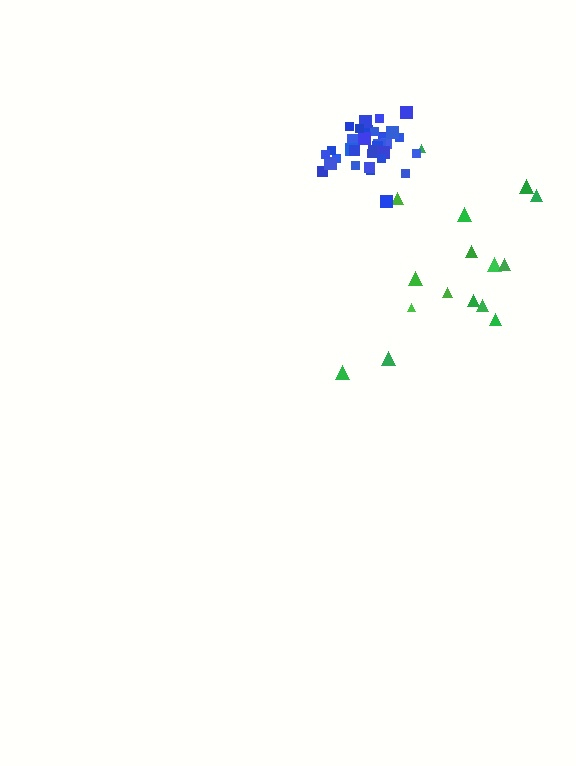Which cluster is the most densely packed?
Blue.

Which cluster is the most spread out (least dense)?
Green.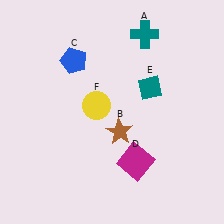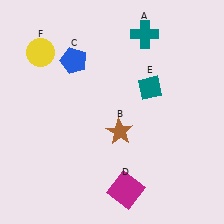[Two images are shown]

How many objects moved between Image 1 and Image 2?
2 objects moved between the two images.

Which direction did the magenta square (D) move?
The magenta square (D) moved down.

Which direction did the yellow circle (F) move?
The yellow circle (F) moved left.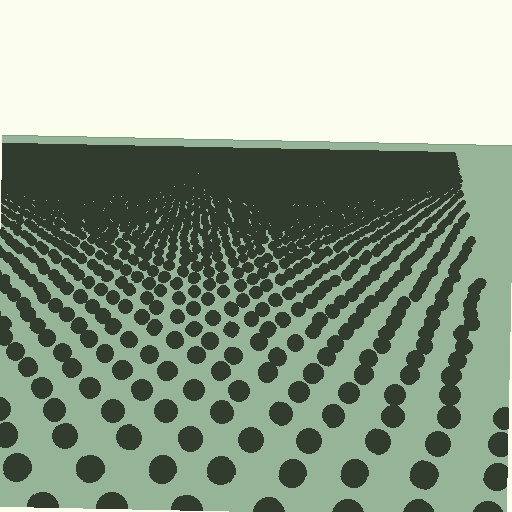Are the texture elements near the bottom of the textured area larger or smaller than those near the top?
Larger. Near the bottom, elements are closer to the viewer and appear at a bigger on-screen size.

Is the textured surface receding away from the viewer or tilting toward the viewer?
The surface is receding away from the viewer. Texture elements get smaller and denser toward the top.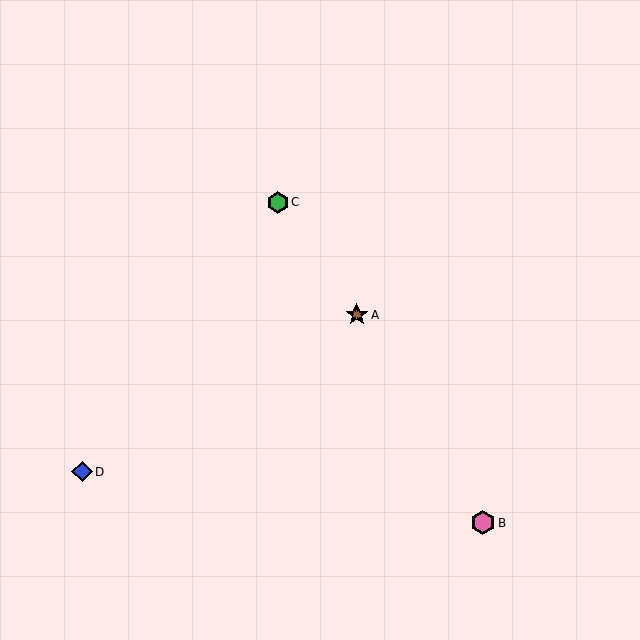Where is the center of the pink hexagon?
The center of the pink hexagon is at (483, 523).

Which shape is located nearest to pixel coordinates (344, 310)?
The brown star (labeled A) at (357, 315) is nearest to that location.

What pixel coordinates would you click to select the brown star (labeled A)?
Click at (357, 315) to select the brown star A.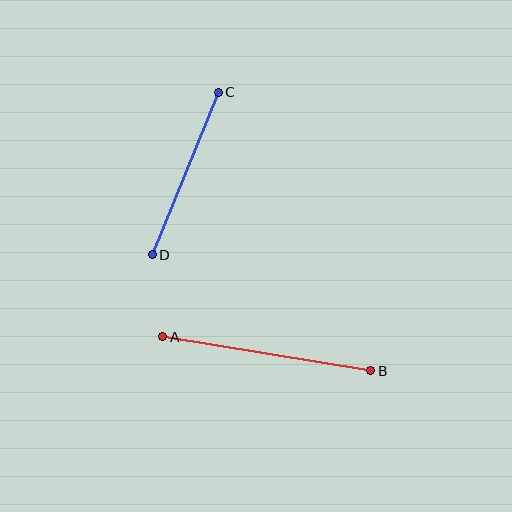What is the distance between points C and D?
The distance is approximately 175 pixels.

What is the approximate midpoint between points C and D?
The midpoint is at approximately (185, 173) pixels.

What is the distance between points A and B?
The distance is approximately 210 pixels.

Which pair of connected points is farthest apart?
Points A and B are farthest apart.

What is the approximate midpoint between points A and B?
The midpoint is at approximately (267, 354) pixels.